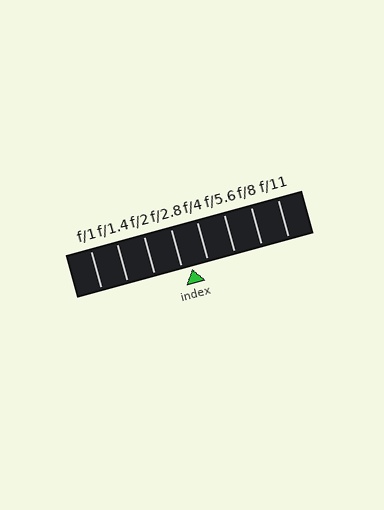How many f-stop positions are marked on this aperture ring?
There are 8 f-stop positions marked.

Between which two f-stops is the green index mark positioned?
The index mark is between f/2.8 and f/4.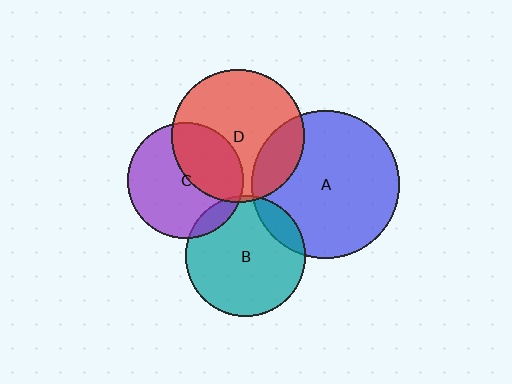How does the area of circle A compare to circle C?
Approximately 1.6 times.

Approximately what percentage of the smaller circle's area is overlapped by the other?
Approximately 5%.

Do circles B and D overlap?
Yes.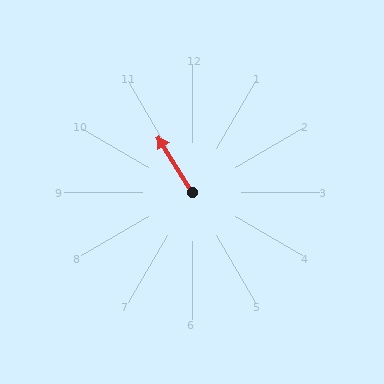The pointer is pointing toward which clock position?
Roughly 11 o'clock.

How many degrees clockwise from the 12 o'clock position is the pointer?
Approximately 328 degrees.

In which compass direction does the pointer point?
Northwest.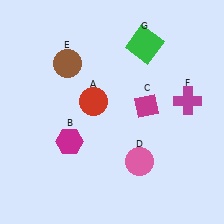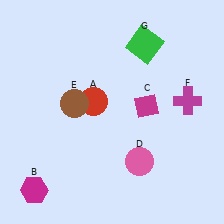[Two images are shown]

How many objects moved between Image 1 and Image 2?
2 objects moved between the two images.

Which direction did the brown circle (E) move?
The brown circle (E) moved down.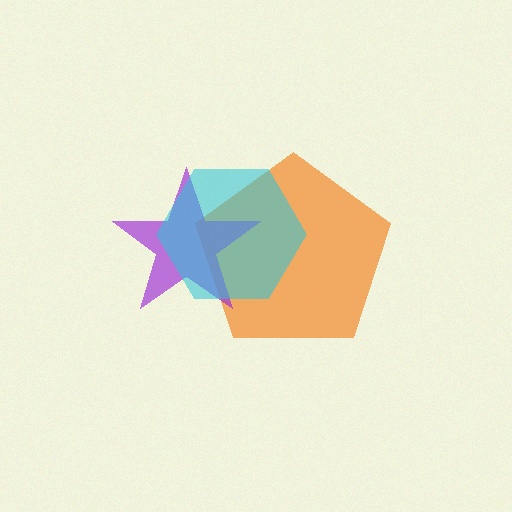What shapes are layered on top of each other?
The layered shapes are: an orange pentagon, a purple star, a cyan hexagon.